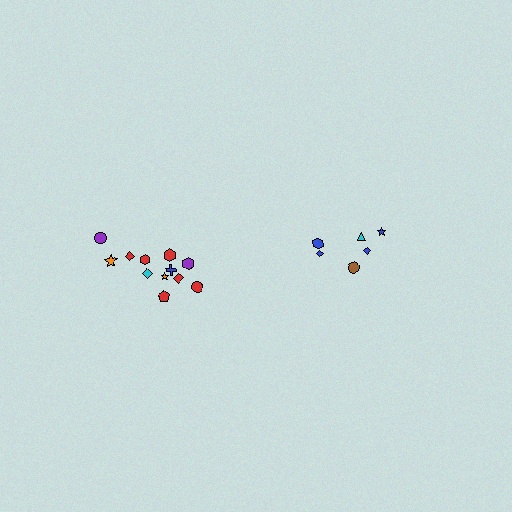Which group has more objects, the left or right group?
The left group.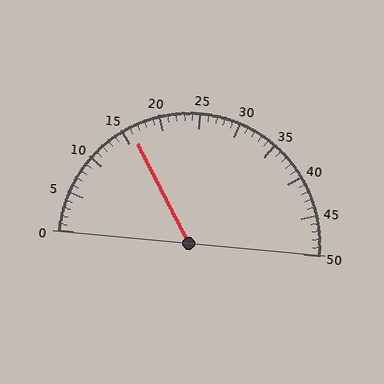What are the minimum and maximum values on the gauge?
The gauge ranges from 0 to 50.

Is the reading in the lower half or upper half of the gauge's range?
The reading is in the lower half of the range (0 to 50).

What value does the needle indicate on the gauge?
The needle indicates approximately 16.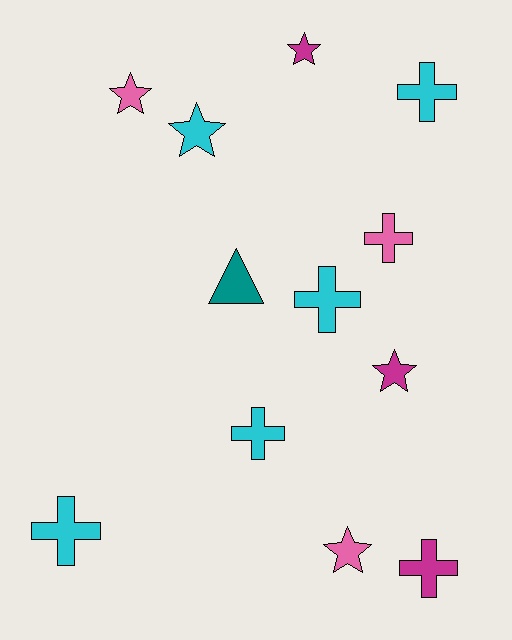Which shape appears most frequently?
Cross, with 6 objects.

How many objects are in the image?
There are 12 objects.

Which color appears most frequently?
Cyan, with 5 objects.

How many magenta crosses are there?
There is 1 magenta cross.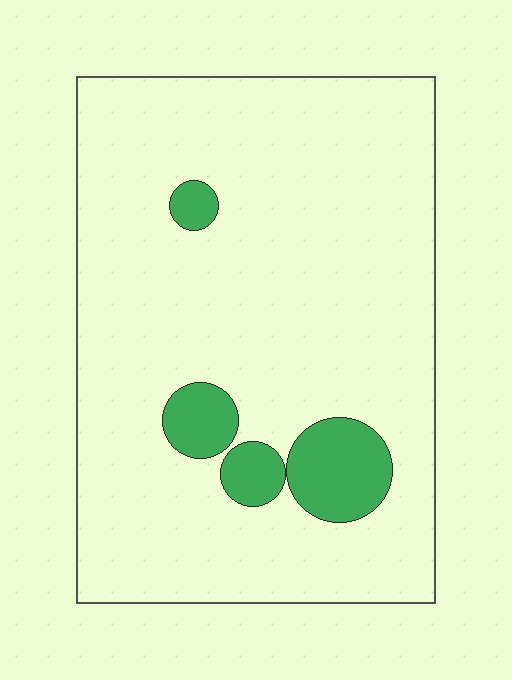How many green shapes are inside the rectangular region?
4.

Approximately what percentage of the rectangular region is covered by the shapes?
Approximately 10%.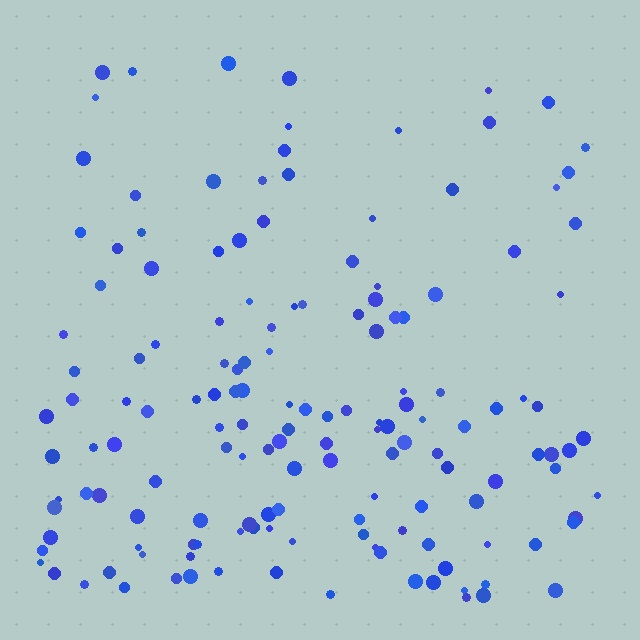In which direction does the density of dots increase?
From top to bottom, with the bottom side densest.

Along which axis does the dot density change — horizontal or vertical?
Vertical.